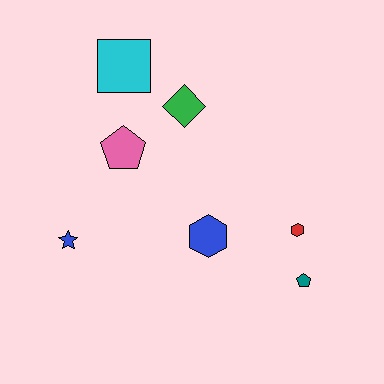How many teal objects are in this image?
There is 1 teal object.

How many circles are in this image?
There are no circles.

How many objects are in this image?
There are 7 objects.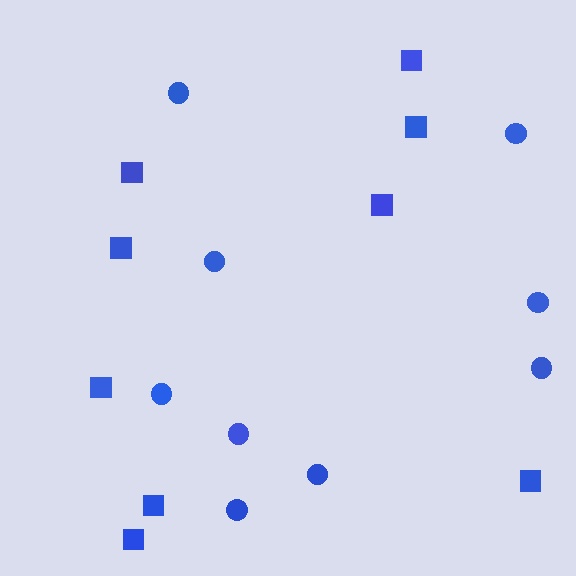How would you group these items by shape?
There are 2 groups: one group of circles (9) and one group of squares (9).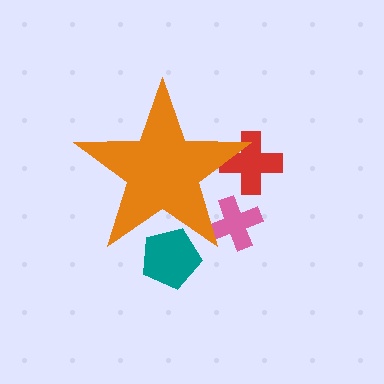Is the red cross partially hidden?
Yes, the red cross is partially hidden behind the orange star.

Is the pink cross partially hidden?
Yes, the pink cross is partially hidden behind the orange star.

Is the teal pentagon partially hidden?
Yes, the teal pentagon is partially hidden behind the orange star.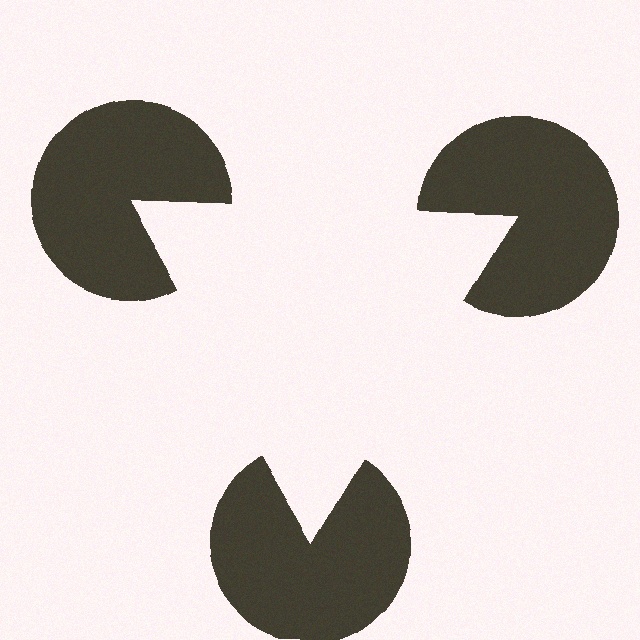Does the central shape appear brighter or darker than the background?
It typically appears slightly brighter than the background, even though no actual brightness change is drawn.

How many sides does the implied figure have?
3 sides.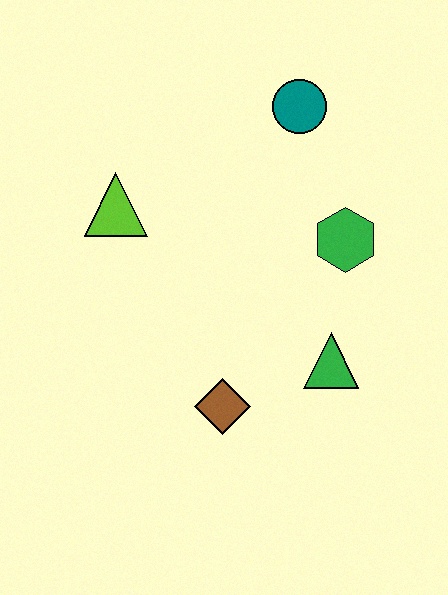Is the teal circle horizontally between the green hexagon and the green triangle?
No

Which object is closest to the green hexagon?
The green triangle is closest to the green hexagon.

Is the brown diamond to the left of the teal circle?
Yes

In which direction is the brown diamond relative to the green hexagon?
The brown diamond is below the green hexagon.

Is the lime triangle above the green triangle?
Yes